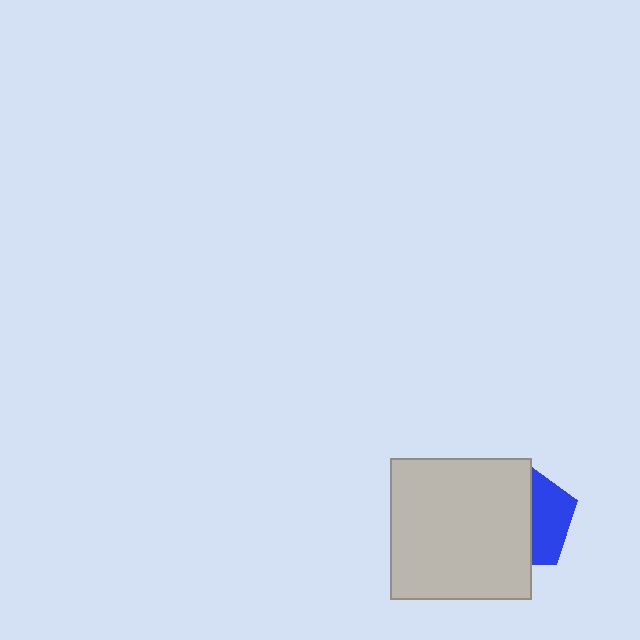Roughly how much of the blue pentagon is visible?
A small part of it is visible (roughly 39%).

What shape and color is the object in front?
The object in front is a light gray square.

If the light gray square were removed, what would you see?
You would see the complete blue pentagon.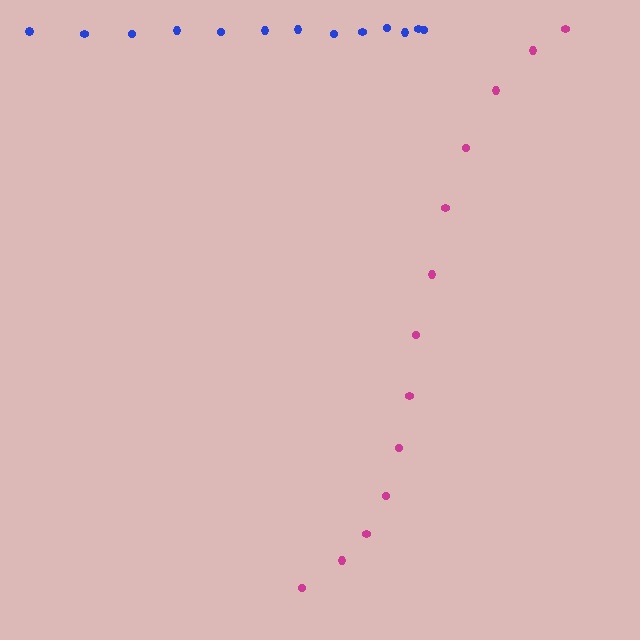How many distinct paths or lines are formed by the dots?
There are 2 distinct paths.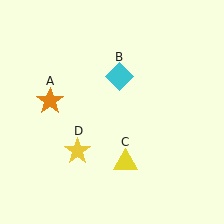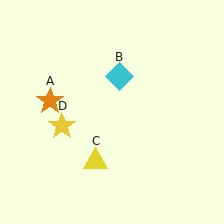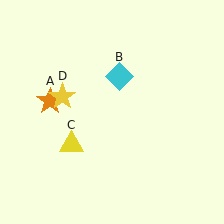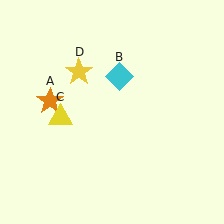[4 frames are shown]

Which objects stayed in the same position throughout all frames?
Orange star (object A) and cyan diamond (object B) remained stationary.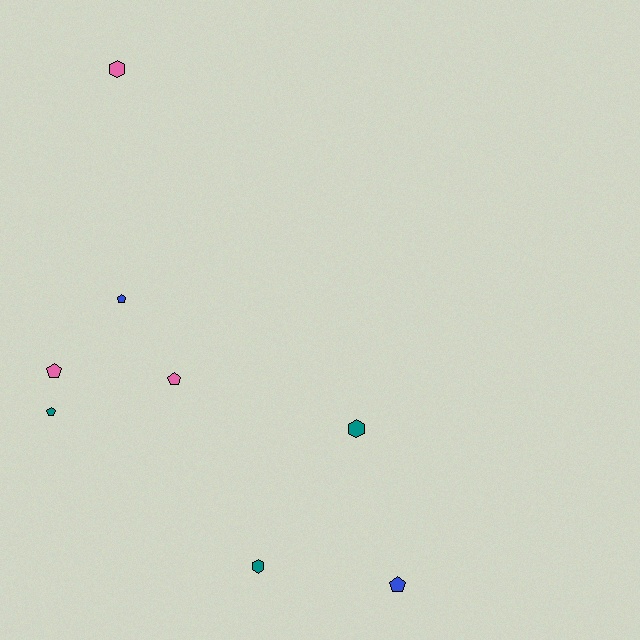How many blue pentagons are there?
There are 2 blue pentagons.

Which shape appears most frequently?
Pentagon, with 5 objects.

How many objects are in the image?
There are 8 objects.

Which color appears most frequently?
Teal, with 3 objects.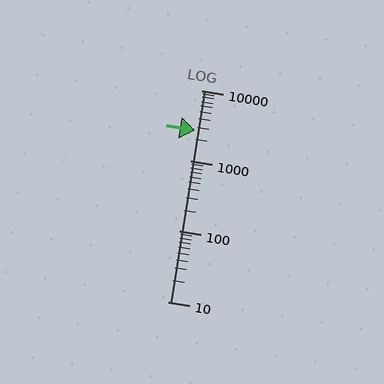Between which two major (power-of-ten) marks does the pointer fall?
The pointer is between 1000 and 10000.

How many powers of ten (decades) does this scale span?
The scale spans 3 decades, from 10 to 10000.